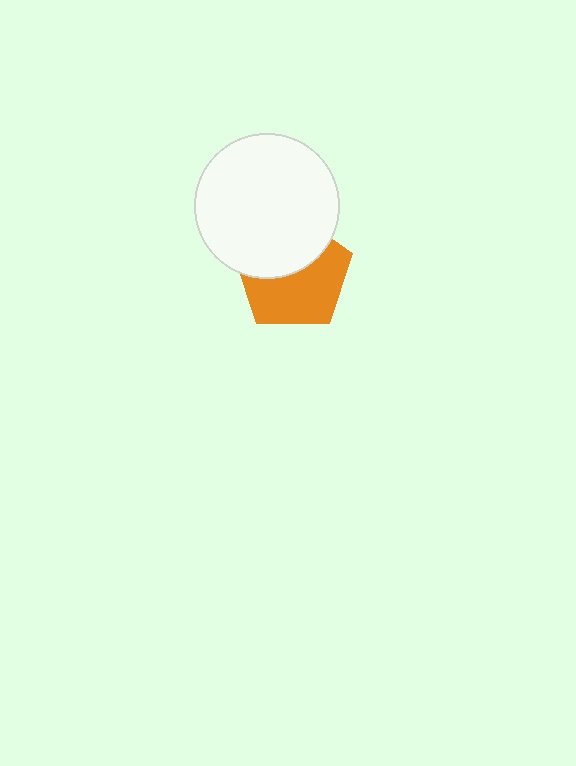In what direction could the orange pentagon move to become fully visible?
The orange pentagon could move down. That would shift it out from behind the white circle entirely.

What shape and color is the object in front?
The object in front is a white circle.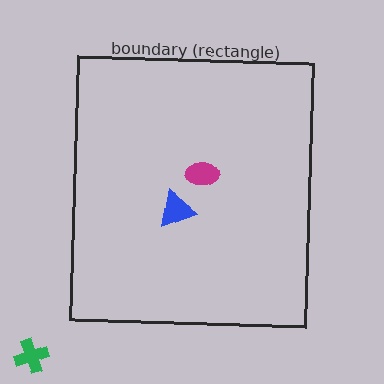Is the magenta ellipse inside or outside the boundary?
Inside.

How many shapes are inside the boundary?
2 inside, 1 outside.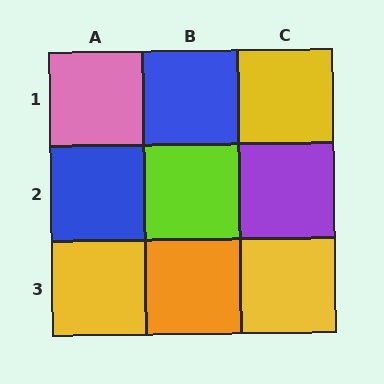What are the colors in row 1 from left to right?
Pink, blue, yellow.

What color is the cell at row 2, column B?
Lime.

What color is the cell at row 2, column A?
Blue.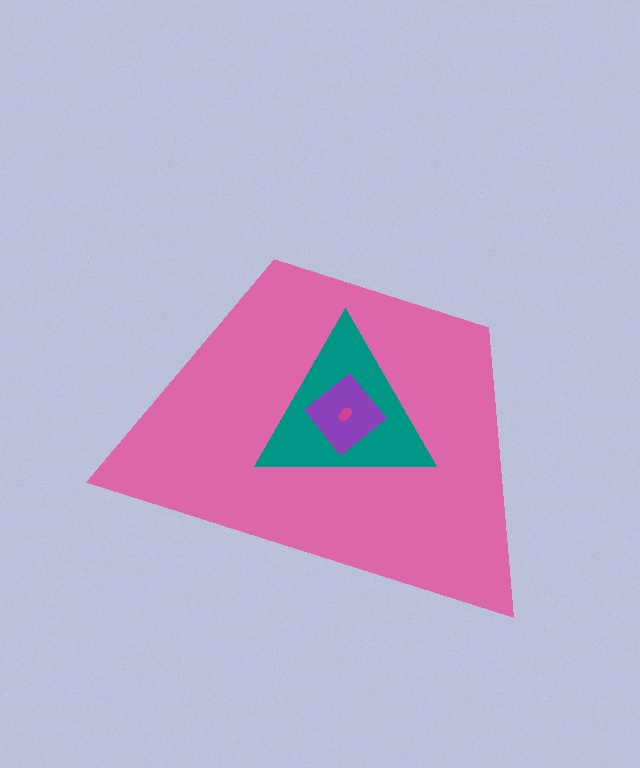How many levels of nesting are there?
4.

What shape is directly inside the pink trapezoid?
The teal triangle.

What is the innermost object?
The magenta ellipse.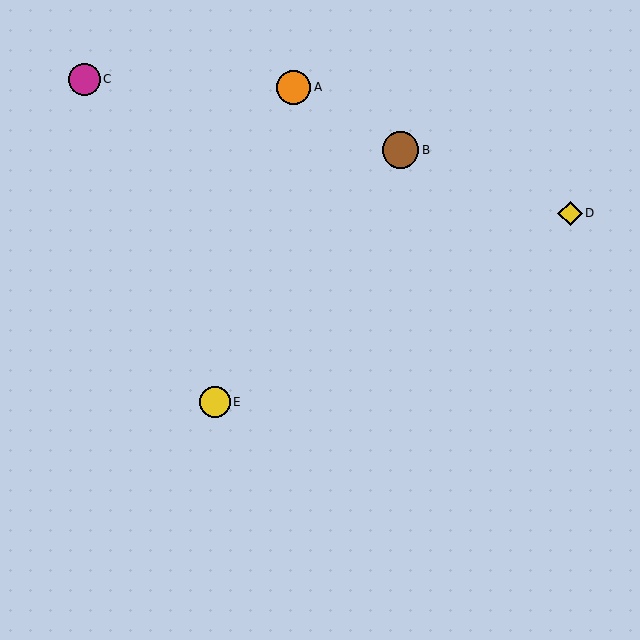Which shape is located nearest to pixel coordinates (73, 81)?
The magenta circle (labeled C) at (85, 79) is nearest to that location.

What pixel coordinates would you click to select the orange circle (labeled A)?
Click at (293, 87) to select the orange circle A.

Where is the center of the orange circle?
The center of the orange circle is at (293, 87).